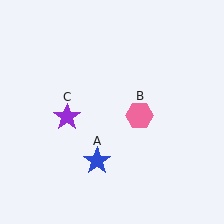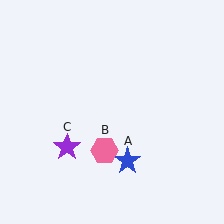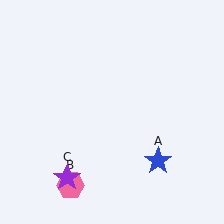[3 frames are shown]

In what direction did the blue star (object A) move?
The blue star (object A) moved right.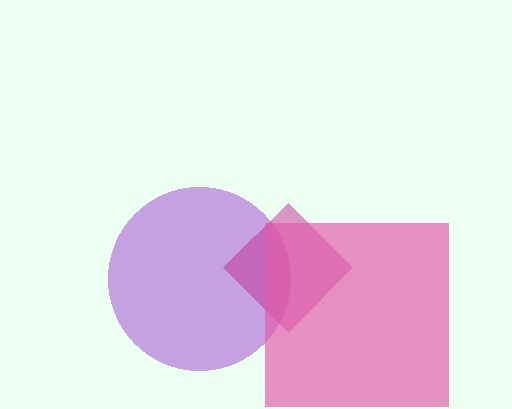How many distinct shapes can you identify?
There are 3 distinct shapes: a purple circle, a magenta diamond, a pink square.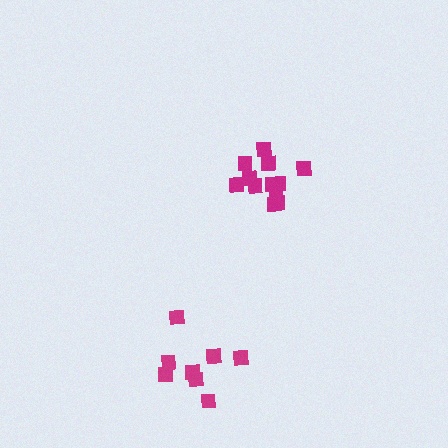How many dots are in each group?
Group 1: 12 dots, Group 2: 8 dots (20 total).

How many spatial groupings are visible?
There are 2 spatial groupings.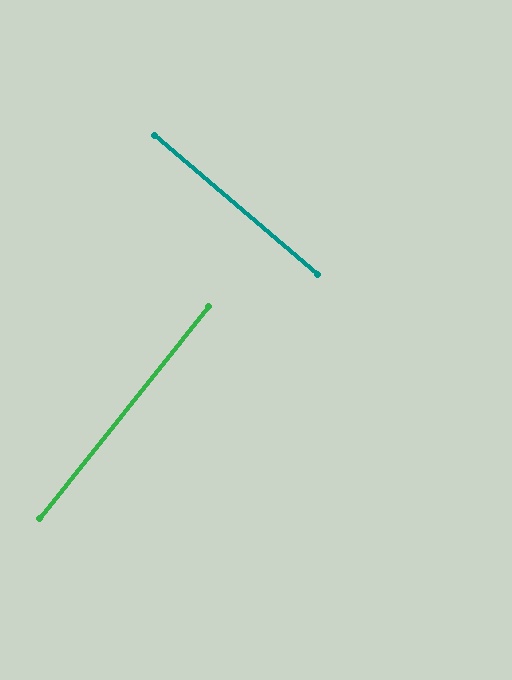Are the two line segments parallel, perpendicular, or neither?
Perpendicular — they meet at approximately 88°.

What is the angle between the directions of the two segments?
Approximately 88 degrees.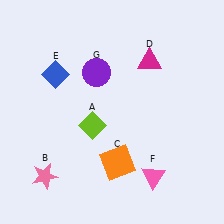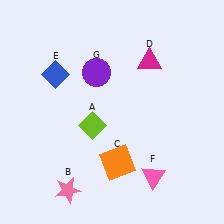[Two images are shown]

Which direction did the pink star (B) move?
The pink star (B) moved right.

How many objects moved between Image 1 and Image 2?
1 object moved between the two images.